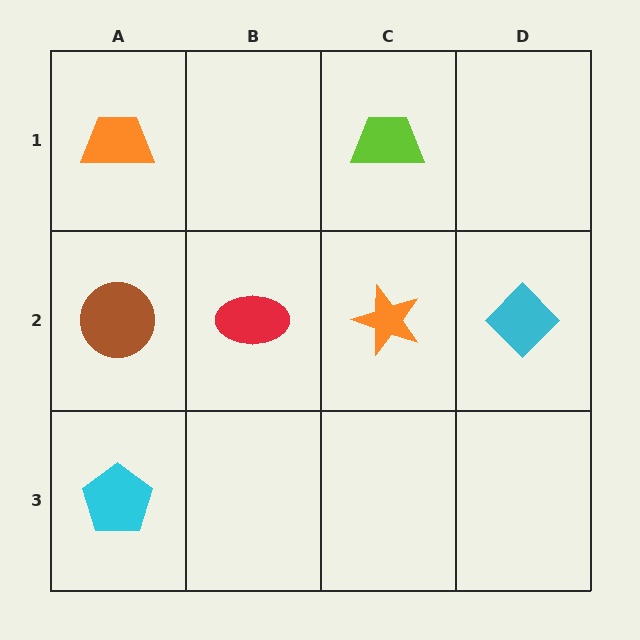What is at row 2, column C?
An orange star.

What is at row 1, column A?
An orange trapezoid.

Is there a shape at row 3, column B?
No, that cell is empty.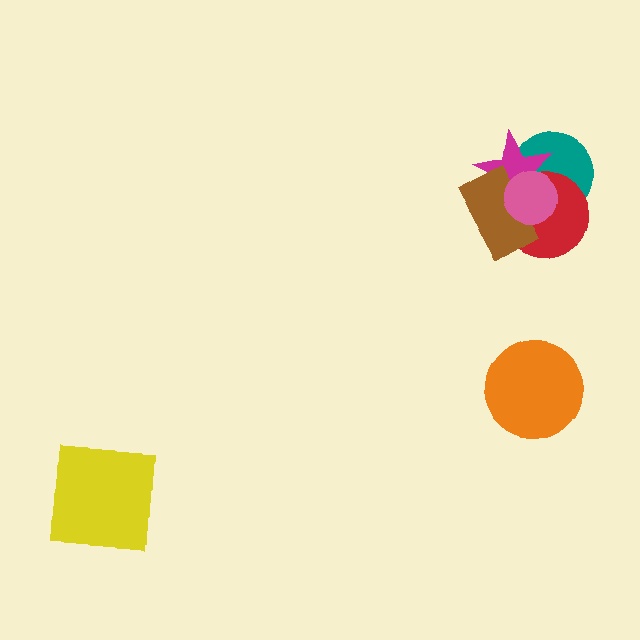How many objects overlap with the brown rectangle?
4 objects overlap with the brown rectangle.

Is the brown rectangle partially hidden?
Yes, it is partially covered by another shape.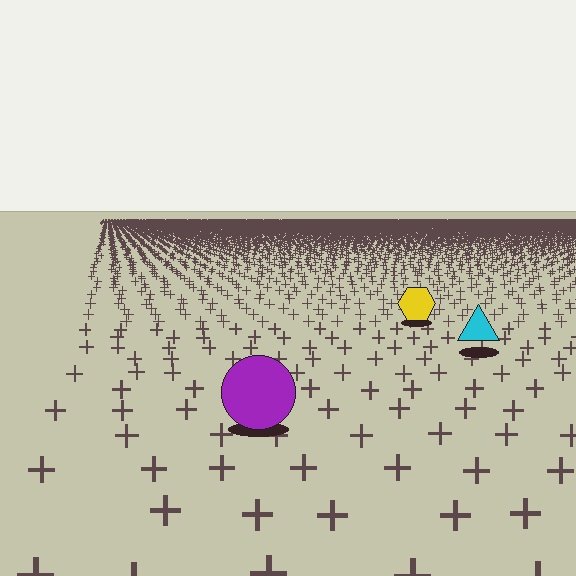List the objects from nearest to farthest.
From nearest to farthest: the purple circle, the cyan triangle, the yellow hexagon.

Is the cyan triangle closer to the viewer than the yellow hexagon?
Yes. The cyan triangle is closer — you can tell from the texture gradient: the ground texture is coarser near it.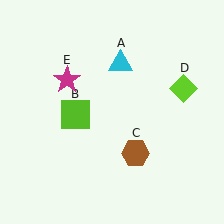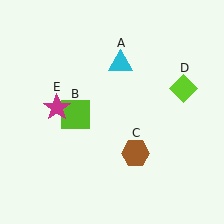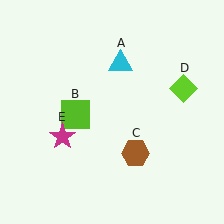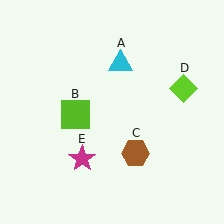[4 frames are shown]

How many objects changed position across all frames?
1 object changed position: magenta star (object E).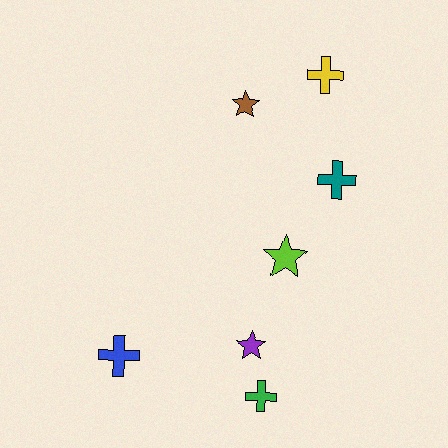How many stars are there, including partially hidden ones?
There are 3 stars.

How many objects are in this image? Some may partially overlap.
There are 7 objects.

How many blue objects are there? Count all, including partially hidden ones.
There is 1 blue object.